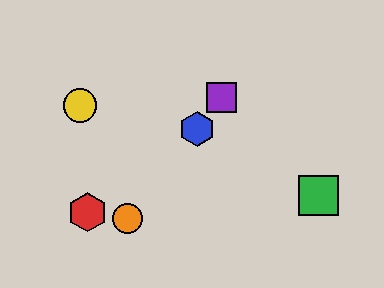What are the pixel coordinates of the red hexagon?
The red hexagon is at (87, 212).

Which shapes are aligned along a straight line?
The blue hexagon, the purple square, the orange circle are aligned along a straight line.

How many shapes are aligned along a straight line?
3 shapes (the blue hexagon, the purple square, the orange circle) are aligned along a straight line.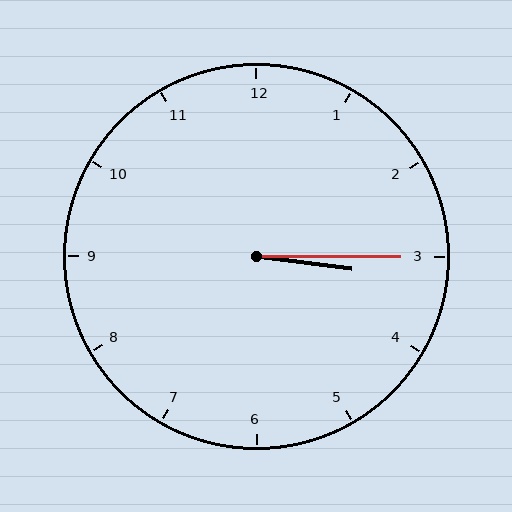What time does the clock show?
3:15.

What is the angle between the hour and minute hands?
Approximately 8 degrees.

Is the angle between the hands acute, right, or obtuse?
It is acute.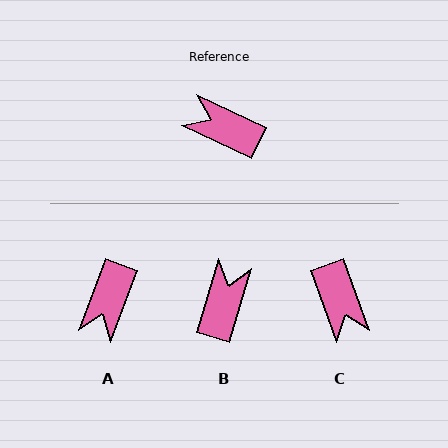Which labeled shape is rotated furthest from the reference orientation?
C, about 136 degrees away.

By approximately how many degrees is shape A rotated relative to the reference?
Approximately 95 degrees counter-clockwise.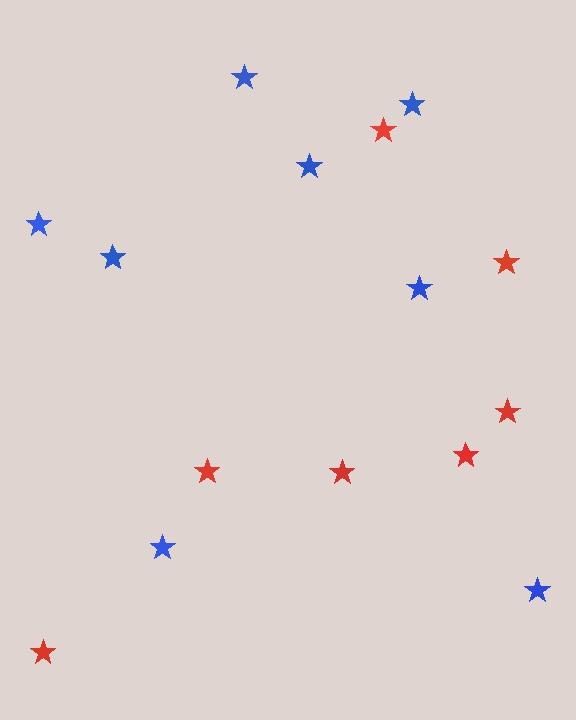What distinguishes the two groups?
There are 2 groups: one group of red stars (7) and one group of blue stars (8).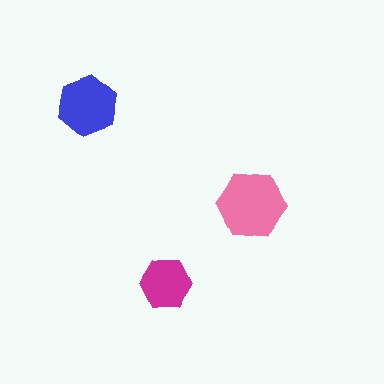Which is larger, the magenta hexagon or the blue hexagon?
The blue one.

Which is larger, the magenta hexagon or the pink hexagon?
The pink one.